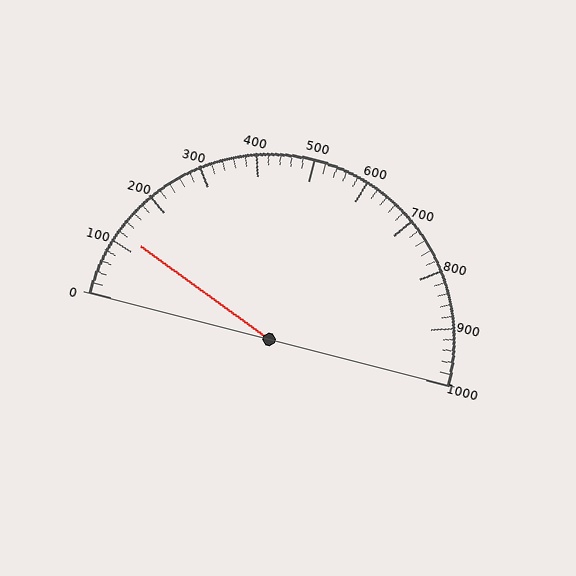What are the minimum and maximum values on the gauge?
The gauge ranges from 0 to 1000.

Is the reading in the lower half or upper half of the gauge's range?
The reading is in the lower half of the range (0 to 1000).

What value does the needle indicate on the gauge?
The needle indicates approximately 120.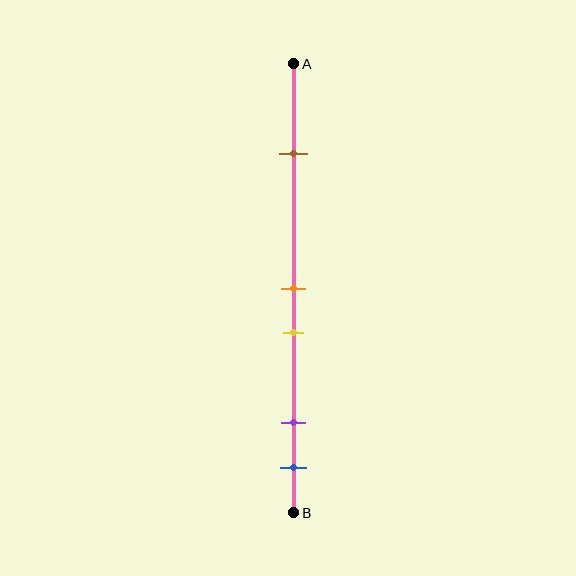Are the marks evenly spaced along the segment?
No, the marks are not evenly spaced.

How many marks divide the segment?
There are 5 marks dividing the segment.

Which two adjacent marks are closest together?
The orange and yellow marks are the closest adjacent pair.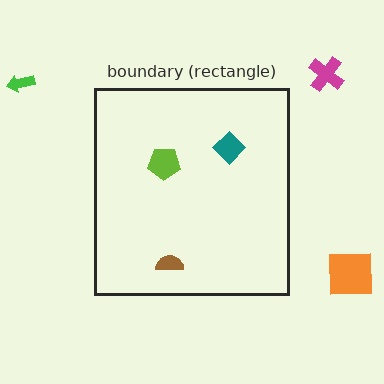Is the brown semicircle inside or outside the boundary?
Inside.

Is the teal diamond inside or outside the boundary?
Inside.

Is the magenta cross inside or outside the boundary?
Outside.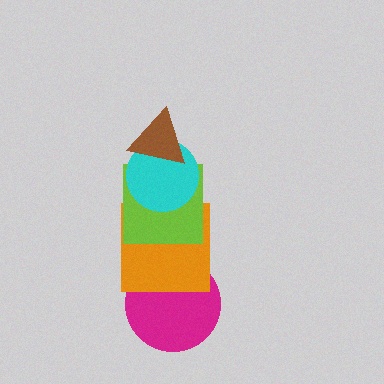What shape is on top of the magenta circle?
The orange square is on top of the magenta circle.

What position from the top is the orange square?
The orange square is 4th from the top.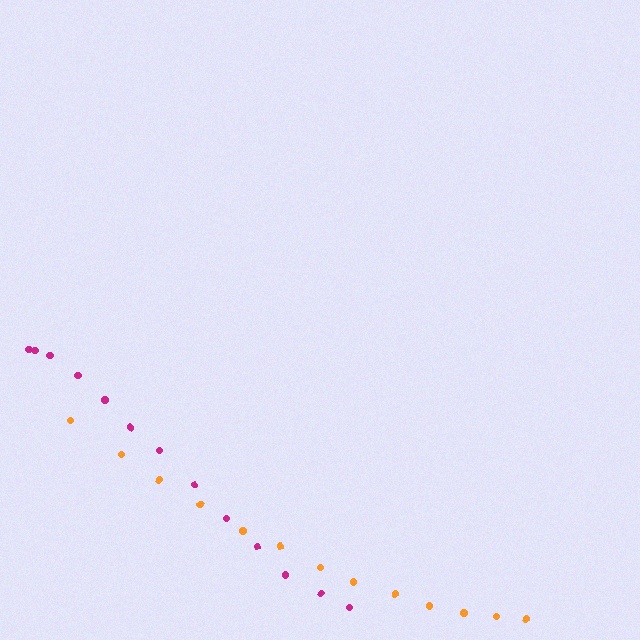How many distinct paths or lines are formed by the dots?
There are 2 distinct paths.